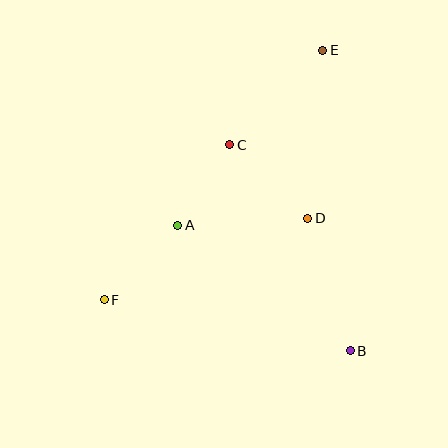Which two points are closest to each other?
Points A and C are closest to each other.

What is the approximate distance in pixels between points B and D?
The distance between B and D is approximately 139 pixels.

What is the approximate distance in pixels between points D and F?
The distance between D and F is approximately 219 pixels.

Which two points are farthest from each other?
Points E and F are farthest from each other.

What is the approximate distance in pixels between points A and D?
The distance between A and D is approximately 130 pixels.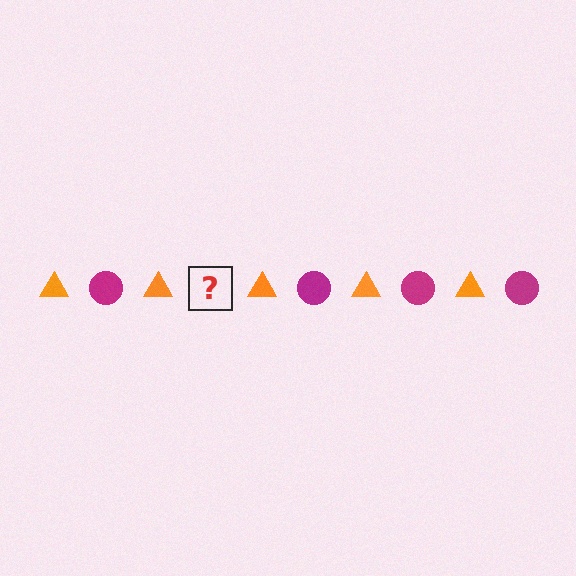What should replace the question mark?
The question mark should be replaced with a magenta circle.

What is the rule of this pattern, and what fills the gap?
The rule is that the pattern alternates between orange triangle and magenta circle. The gap should be filled with a magenta circle.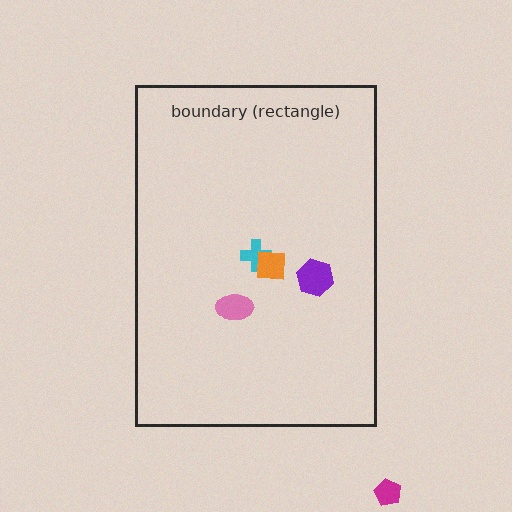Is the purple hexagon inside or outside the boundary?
Inside.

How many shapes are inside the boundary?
4 inside, 1 outside.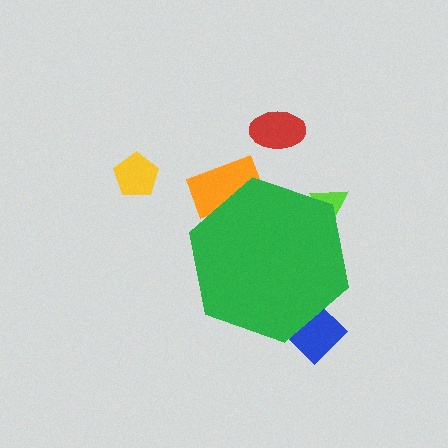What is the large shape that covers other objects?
A green hexagon.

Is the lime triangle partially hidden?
Yes, the lime triangle is partially hidden behind the green hexagon.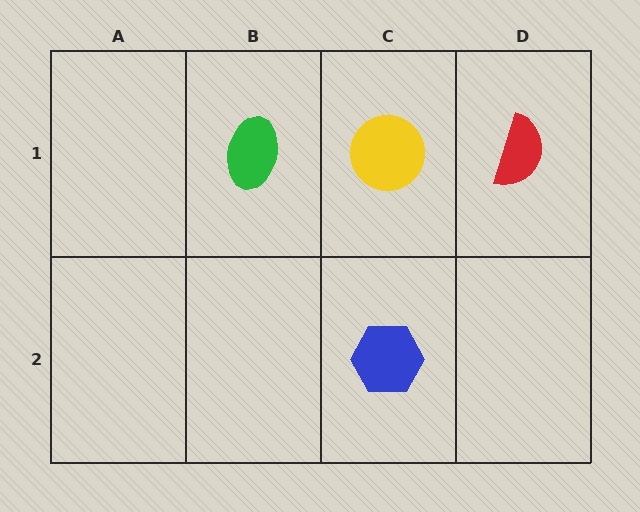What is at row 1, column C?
A yellow circle.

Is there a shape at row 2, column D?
No, that cell is empty.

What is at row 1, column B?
A green ellipse.